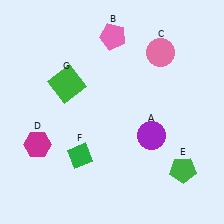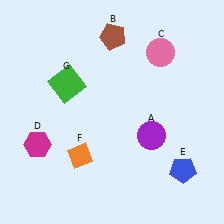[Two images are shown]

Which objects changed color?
B changed from pink to brown. E changed from green to blue. F changed from green to orange.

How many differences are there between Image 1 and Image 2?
There are 3 differences between the two images.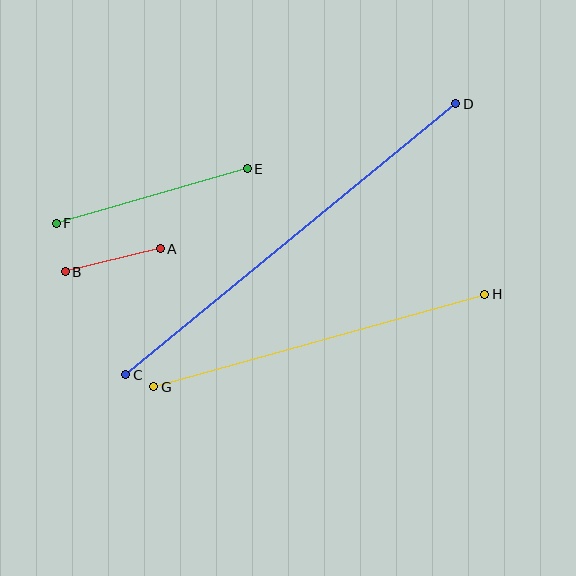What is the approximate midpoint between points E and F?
The midpoint is at approximately (152, 196) pixels.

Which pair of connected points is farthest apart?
Points C and D are farthest apart.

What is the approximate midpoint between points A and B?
The midpoint is at approximately (113, 260) pixels.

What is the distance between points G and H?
The distance is approximately 343 pixels.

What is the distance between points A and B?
The distance is approximately 98 pixels.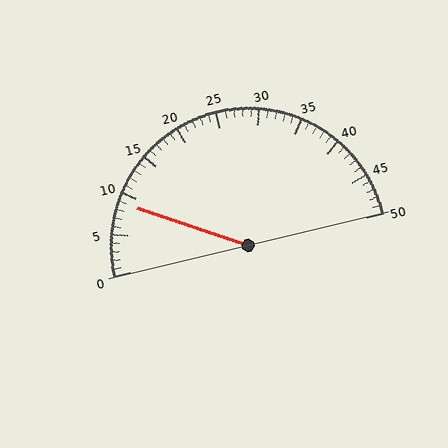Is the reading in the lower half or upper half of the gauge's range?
The reading is in the lower half of the range (0 to 50).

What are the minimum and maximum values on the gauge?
The gauge ranges from 0 to 50.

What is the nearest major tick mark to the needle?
The nearest major tick mark is 10.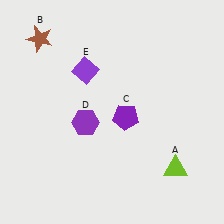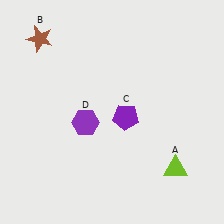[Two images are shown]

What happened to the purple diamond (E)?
The purple diamond (E) was removed in Image 2. It was in the top-left area of Image 1.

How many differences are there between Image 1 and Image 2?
There is 1 difference between the two images.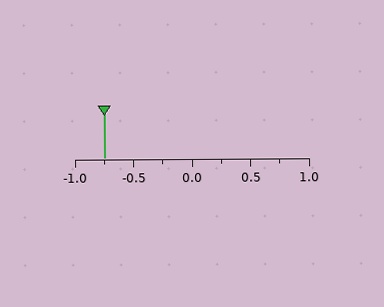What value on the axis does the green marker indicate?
The marker indicates approximately -0.75.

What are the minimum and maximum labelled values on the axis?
The axis runs from -1.0 to 1.0.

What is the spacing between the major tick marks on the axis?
The major ticks are spaced 0.5 apart.